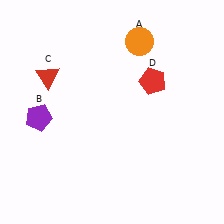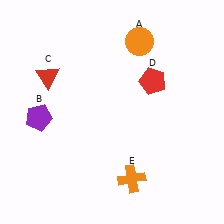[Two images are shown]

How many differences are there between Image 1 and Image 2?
There is 1 difference between the two images.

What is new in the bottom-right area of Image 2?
An orange cross (E) was added in the bottom-right area of Image 2.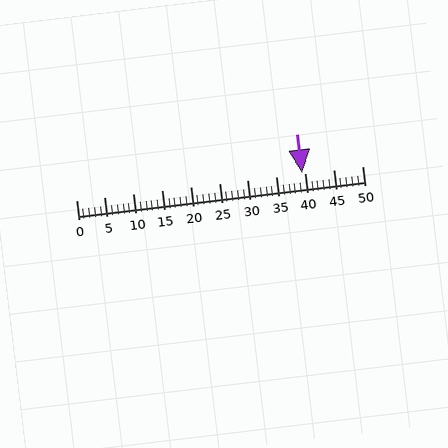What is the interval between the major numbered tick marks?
The major tick marks are spaced 5 units apart.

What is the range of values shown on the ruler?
The ruler shows values from 0 to 50.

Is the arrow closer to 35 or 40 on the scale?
The arrow is closer to 40.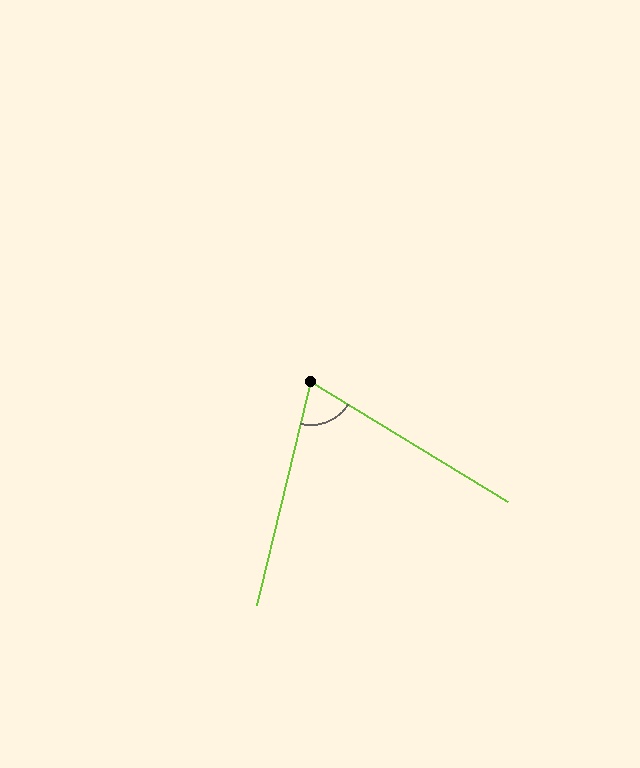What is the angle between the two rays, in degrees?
Approximately 72 degrees.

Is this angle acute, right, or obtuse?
It is acute.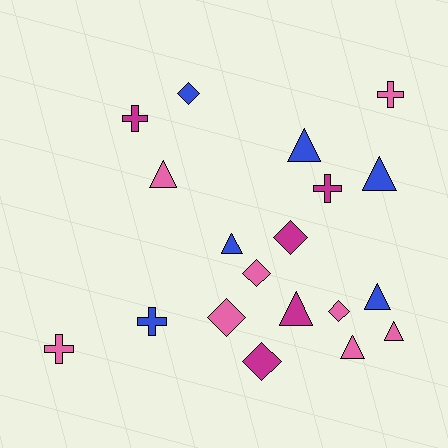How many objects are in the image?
There are 19 objects.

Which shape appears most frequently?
Triangle, with 8 objects.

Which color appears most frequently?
Pink, with 8 objects.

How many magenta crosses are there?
There are 2 magenta crosses.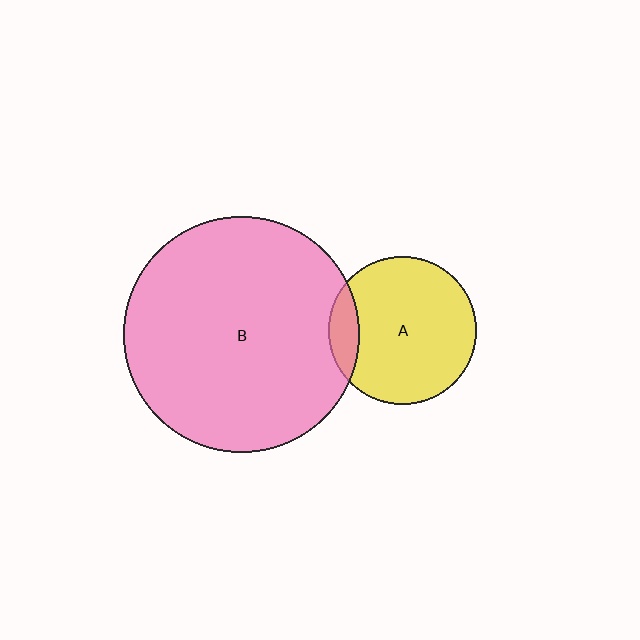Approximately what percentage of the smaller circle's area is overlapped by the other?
Approximately 10%.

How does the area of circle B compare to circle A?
Approximately 2.6 times.